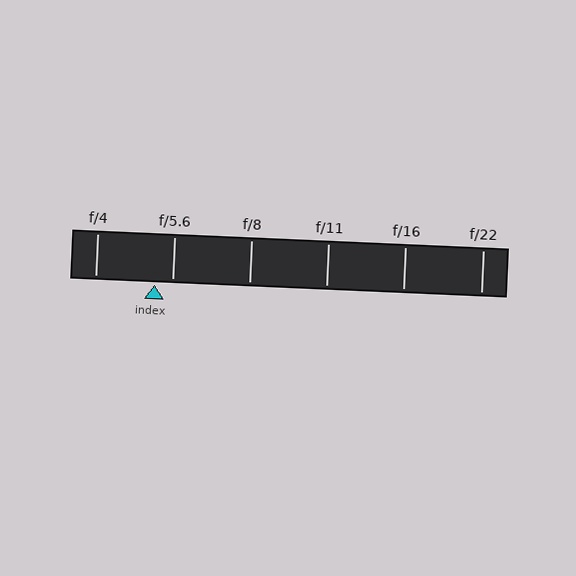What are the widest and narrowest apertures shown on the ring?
The widest aperture shown is f/4 and the narrowest is f/22.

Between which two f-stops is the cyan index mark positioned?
The index mark is between f/4 and f/5.6.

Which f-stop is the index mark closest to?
The index mark is closest to f/5.6.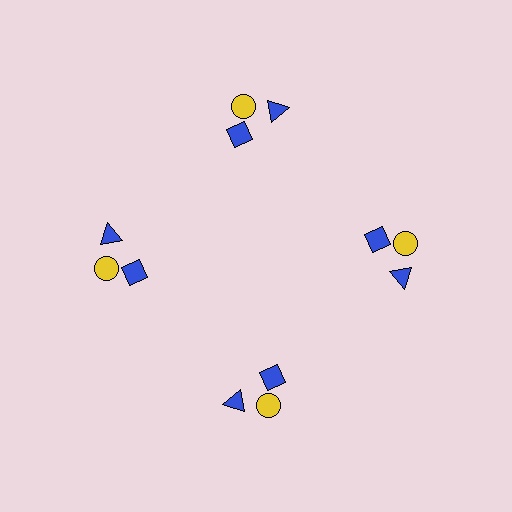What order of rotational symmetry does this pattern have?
This pattern has 4-fold rotational symmetry.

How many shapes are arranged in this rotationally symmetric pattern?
There are 12 shapes, arranged in 4 groups of 3.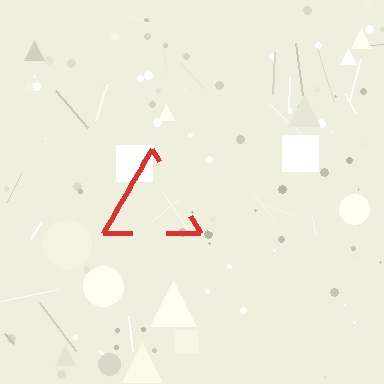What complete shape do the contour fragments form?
The contour fragments form a triangle.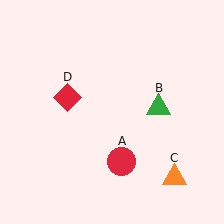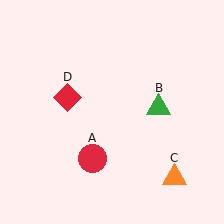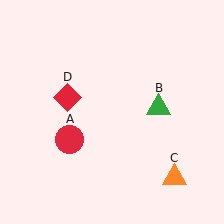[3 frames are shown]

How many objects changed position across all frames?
1 object changed position: red circle (object A).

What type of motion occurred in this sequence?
The red circle (object A) rotated clockwise around the center of the scene.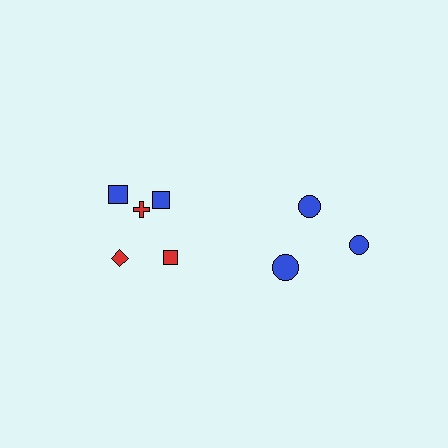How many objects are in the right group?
There are 3 objects.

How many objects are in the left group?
There are 5 objects.